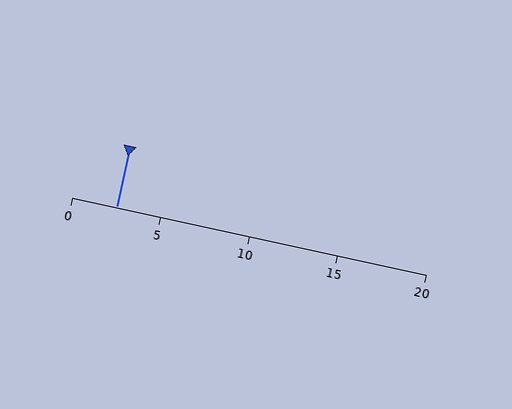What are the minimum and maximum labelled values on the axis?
The axis runs from 0 to 20.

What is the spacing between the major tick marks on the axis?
The major ticks are spaced 5 apart.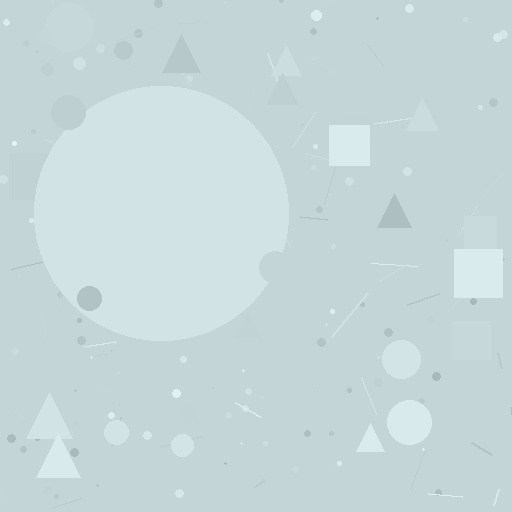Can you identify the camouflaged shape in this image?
The camouflaged shape is a circle.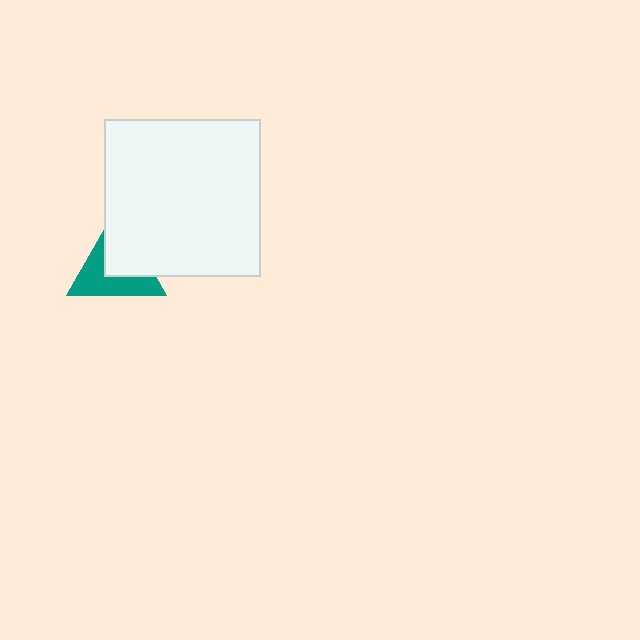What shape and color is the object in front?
The object in front is a white square.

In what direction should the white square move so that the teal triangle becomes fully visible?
The white square should move toward the upper-right. That is the shortest direction to clear the overlap and leave the teal triangle fully visible.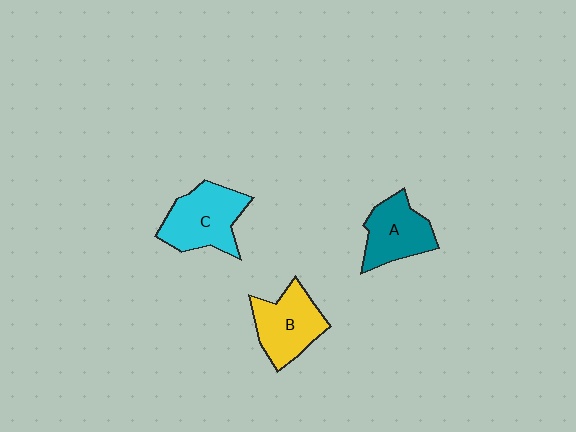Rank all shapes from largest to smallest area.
From largest to smallest: C (cyan), B (yellow), A (teal).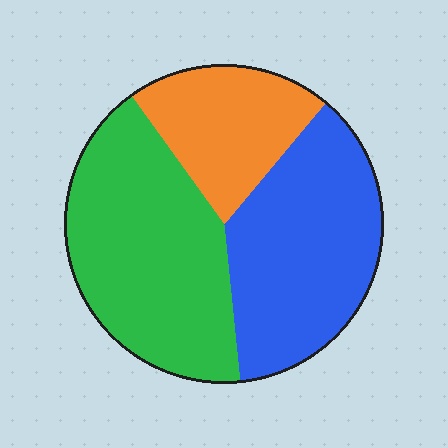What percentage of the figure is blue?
Blue takes up about three eighths (3/8) of the figure.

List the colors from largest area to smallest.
From largest to smallest: green, blue, orange.